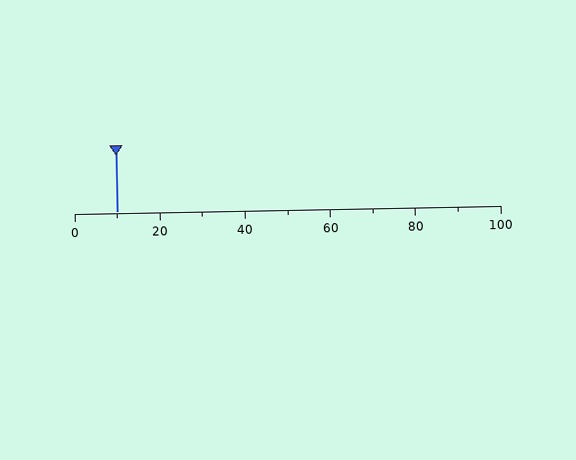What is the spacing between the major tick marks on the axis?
The major ticks are spaced 20 apart.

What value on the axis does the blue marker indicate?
The marker indicates approximately 10.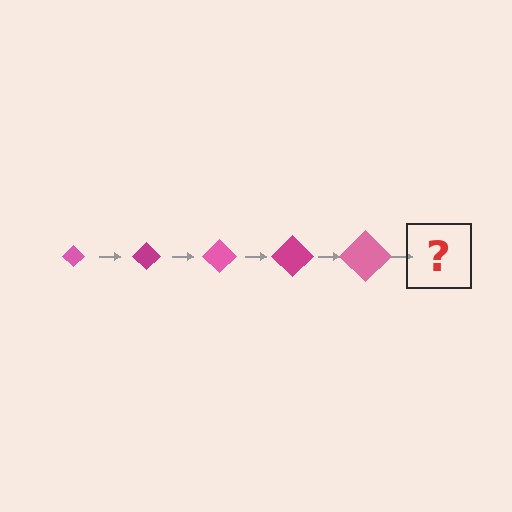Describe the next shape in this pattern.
It should be a magenta diamond, larger than the previous one.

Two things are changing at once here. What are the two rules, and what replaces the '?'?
The two rules are that the diamond grows larger each step and the color cycles through pink and magenta. The '?' should be a magenta diamond, larger than the previous one.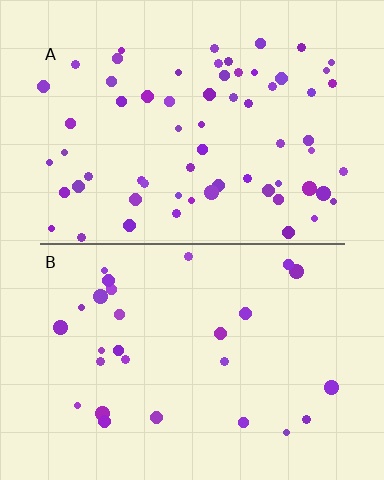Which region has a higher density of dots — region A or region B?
A (the top).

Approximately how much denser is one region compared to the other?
Approximately 2.3× — region A over region B.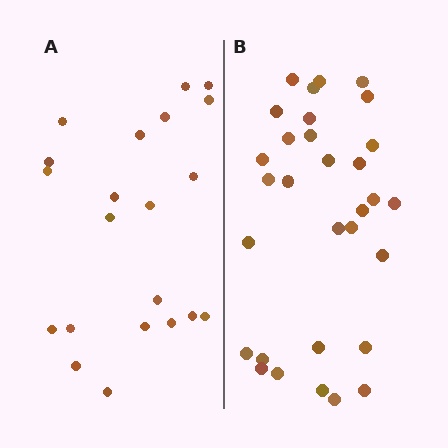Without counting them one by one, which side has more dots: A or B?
Region B (the right region) has more dots.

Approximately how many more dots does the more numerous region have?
Region B has roughly 10 or so more dots than region A.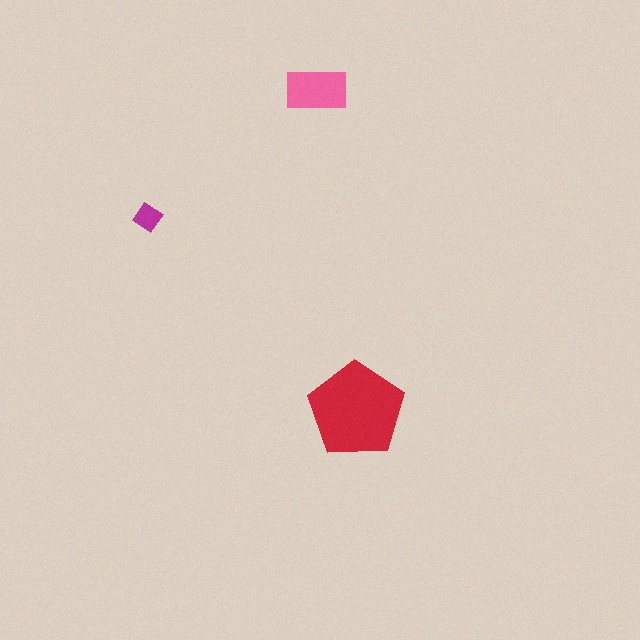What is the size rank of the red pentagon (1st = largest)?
1st.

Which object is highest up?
The pink rectangle is topmost.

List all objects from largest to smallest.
The red pentagon, the pink rectangle, the magenta diamond.